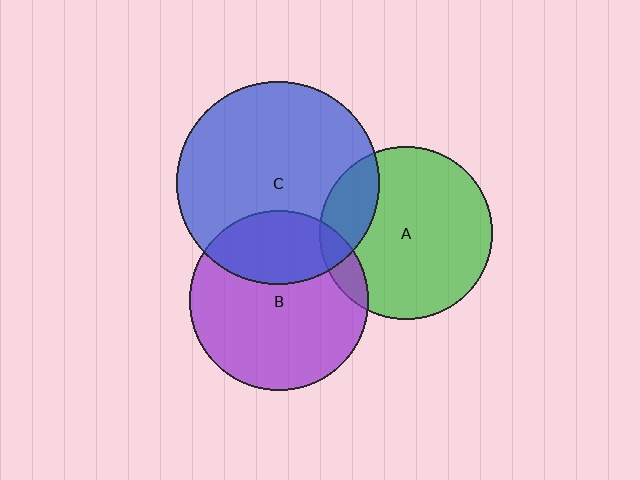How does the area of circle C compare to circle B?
Approximately 1.3 times.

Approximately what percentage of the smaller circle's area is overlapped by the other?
Approximately 30%.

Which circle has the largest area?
Circle C (blue).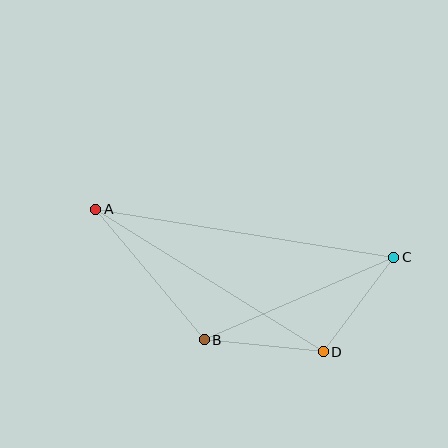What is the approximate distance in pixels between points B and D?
The distance between B and D is approximately 120 pixels.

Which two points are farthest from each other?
Points A and C are farthest from each other.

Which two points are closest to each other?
Points C and D are closest to each other.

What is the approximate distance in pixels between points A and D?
The distance between A and D is approximately 269 pixels.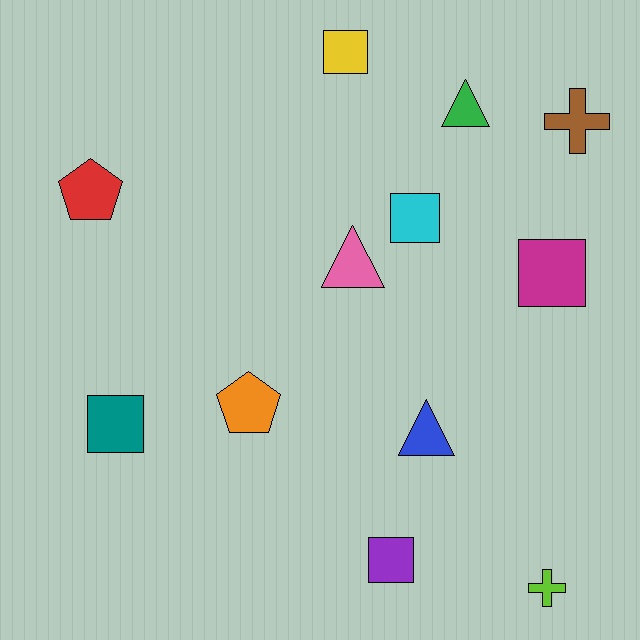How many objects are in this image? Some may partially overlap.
There are 12 objects.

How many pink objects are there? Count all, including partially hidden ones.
There is 1 pink object.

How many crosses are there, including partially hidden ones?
There are 2 crosses.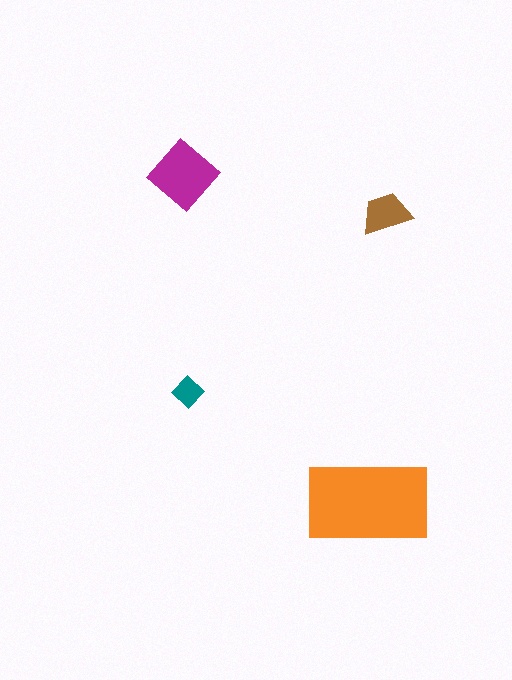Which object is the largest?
The orange rectangle.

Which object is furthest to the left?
The magenta diamond is leftmost.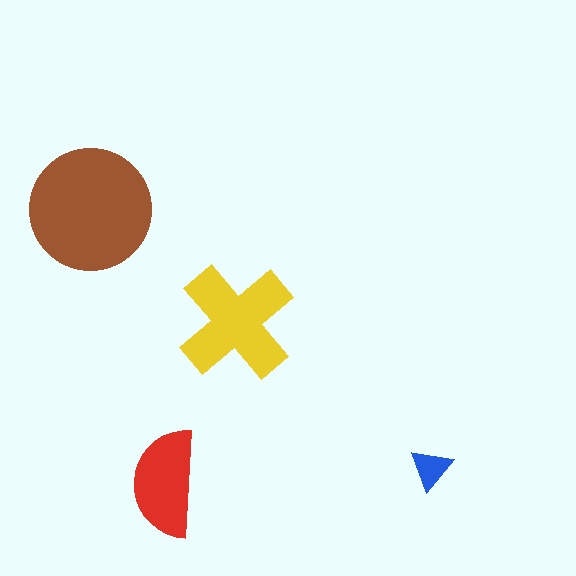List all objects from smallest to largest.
The blue triangle, the red semicircle, the yellow cross, the brown circle.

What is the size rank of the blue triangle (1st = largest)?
4th.